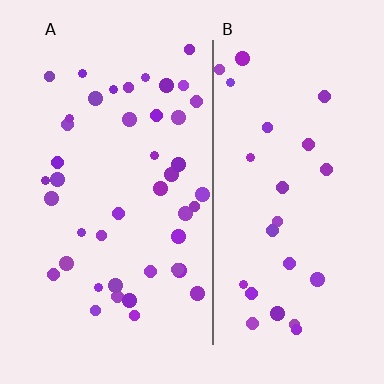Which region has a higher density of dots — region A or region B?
A (the left).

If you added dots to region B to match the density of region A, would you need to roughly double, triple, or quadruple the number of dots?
Approximately double.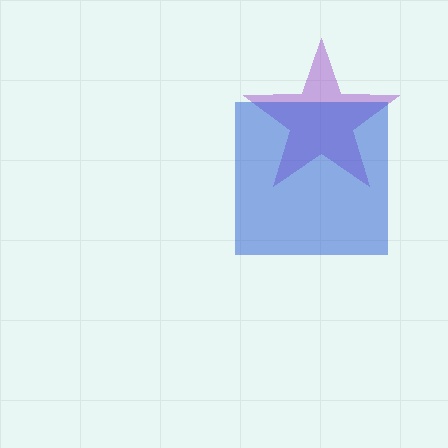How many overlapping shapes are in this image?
There are 2 overlapping shapes in the image.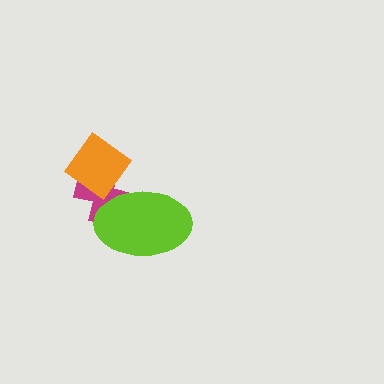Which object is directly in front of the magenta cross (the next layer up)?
The orange diamond is directly in front of the magenta cross.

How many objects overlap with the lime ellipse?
2 objects overlap with the lime ellipse.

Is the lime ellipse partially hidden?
No, no other shape covers it.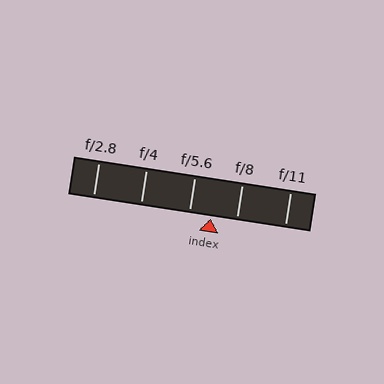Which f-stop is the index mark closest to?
The index mark is closest to f/5.6.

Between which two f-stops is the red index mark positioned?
The index mark is between f/5.6 and f/8.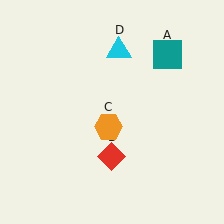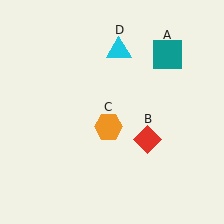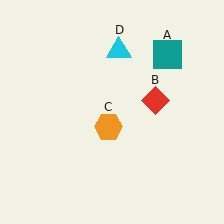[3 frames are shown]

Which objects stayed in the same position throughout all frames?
Teal square (object A) and orange hexagon (object C) and cyan triangle (object D) remained stationary.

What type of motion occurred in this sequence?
The red diamond (object B) rotated counterclockwise around the center of the scene.